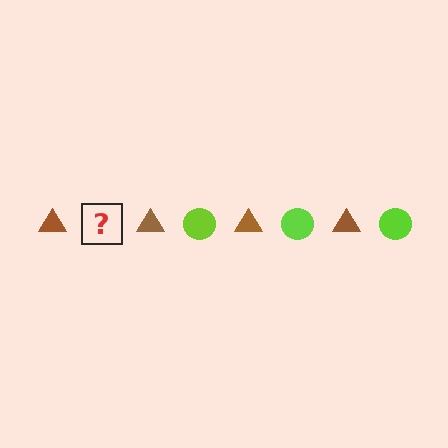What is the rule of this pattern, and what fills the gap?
The rule is that the pattern alternates between brown triangle and lime circle. The gap should be filled with a lime circle.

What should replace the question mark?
The question mark should be replaced with a lime circle.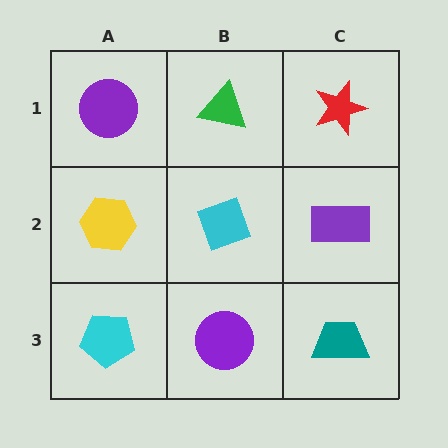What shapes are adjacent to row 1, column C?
A purple rectangle (row 2, column C), a green triangle (row 1, column B).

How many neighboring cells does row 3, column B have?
3.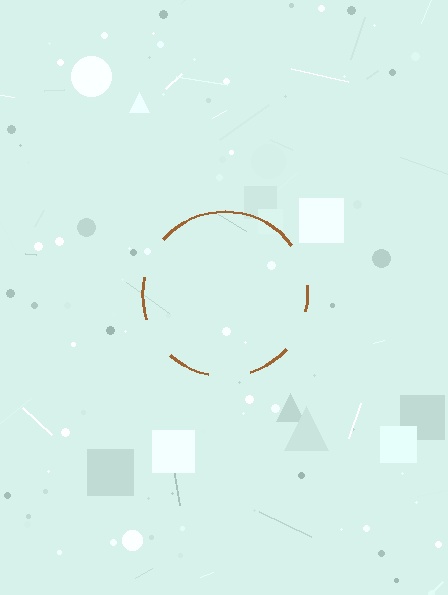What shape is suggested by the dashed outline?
The dashed outline suggests a circle.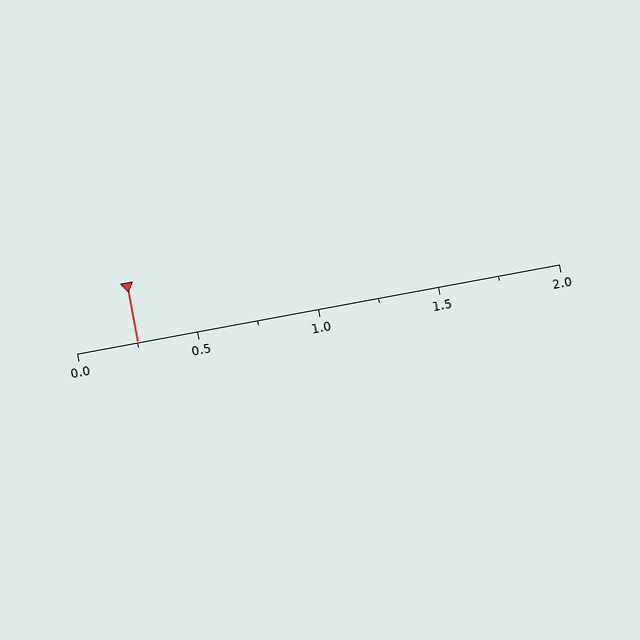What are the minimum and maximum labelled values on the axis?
The axis runs from 0.0 to 2.0.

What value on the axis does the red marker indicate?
The marker indicates approximately 0.25.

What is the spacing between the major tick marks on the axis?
The major ticks are spaced 0.5 apart.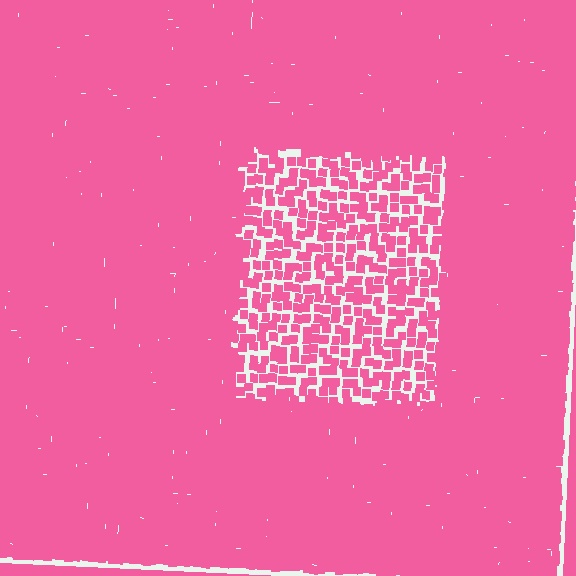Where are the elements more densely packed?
The elements are more densely packed outside the rectangle boundary.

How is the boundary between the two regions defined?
The boundary is defined by a change in element density (approximately 2.6x ratio). All elements are the same color, size, and shape.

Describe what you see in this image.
The image contains small pink elements arranged at two different densities. A rectangle-shaped region is visible where the elements are less densely packed than the surrounding area.